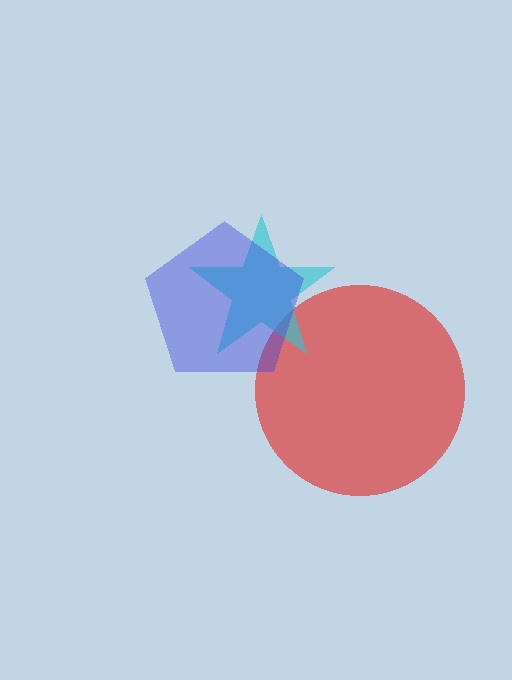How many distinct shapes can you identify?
There are 3 distinct shapes: a red circle, a cyan star, a blue pentagon.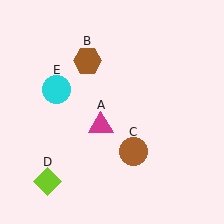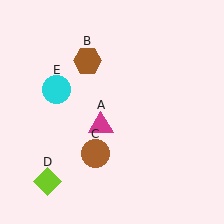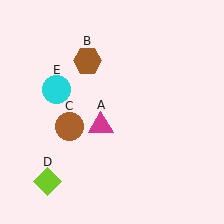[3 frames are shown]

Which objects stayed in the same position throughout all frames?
Magenta triangle (object A) and brown hexagon (object B) and lime diamond (object D) and cyan circle (object E) remained stationary.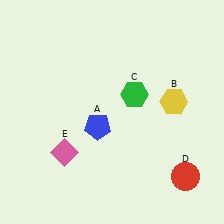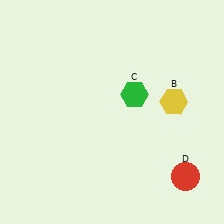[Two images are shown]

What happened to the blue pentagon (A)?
The blue pentagon (A) was removed in Image 2. It was in the bottom-left area of Image 1.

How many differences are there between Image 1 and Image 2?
There are 2 differences between the two images.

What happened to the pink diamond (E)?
The pink diamond (E) was removed in Image 2. It was in the bottom-left area of Image 1.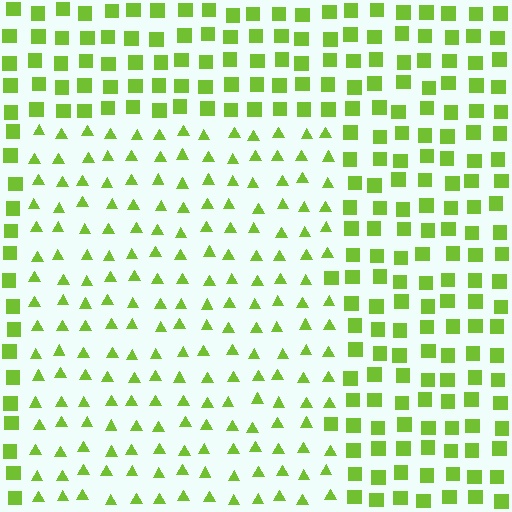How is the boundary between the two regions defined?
The boundary is defined by a change in element shape: triangles inside vs. squares outside. All elements share the same color and spacing.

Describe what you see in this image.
The image is filled with small lime elements arranged in a uniform grid. A rectangle-shaped region contains triangles, while the surrounding area contains squares. The boundary is defined purely by the change in element shape.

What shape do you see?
I see a rectangle.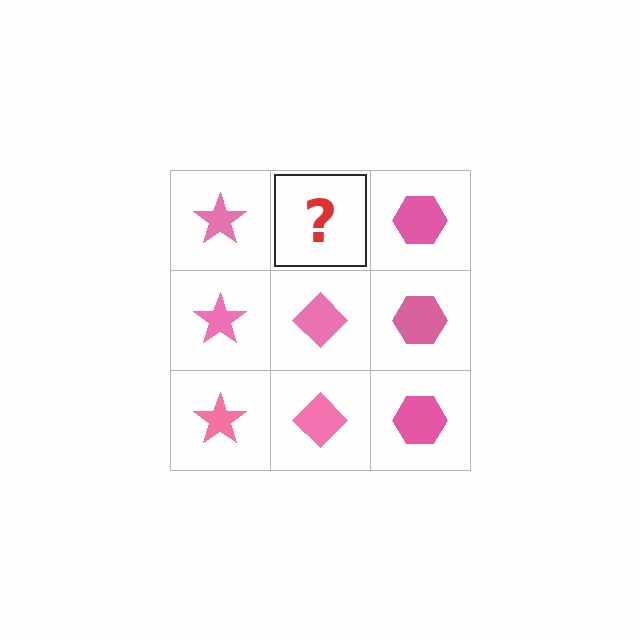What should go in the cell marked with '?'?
The missing cell should contain a pink diamond.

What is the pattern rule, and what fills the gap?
The rule is that each column has a consistent shape. The gap should be filled with a pink diamond.